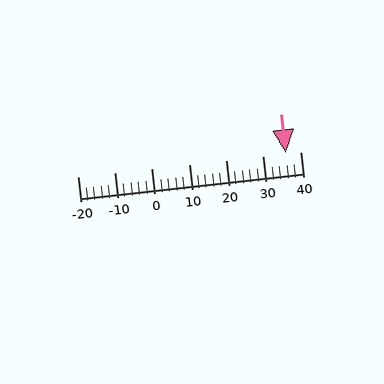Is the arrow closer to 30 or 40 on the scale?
The arrow is closer to 40.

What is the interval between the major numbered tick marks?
The major tick marks are spaced 10 units apart.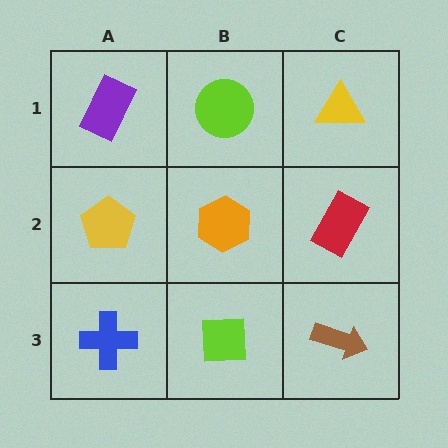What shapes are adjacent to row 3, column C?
A red rectangle (row 2, column C), a lime square (row 3, column B).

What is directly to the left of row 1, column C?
A lime circle.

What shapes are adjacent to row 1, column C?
A red rectangle (row 2, column C), a lime circle (row 1, column B).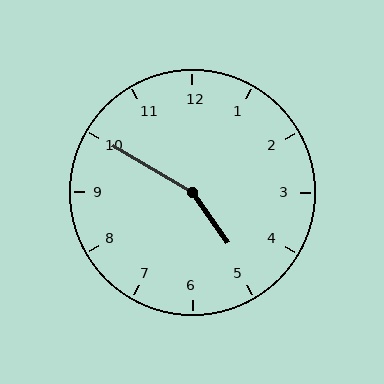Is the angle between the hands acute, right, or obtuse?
It is obtuse.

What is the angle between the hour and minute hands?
Approximately 155 degrees.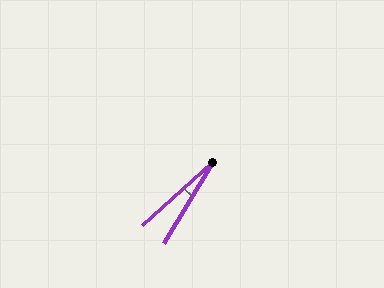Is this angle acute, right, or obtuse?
It is acute.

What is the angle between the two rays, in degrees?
Approximately 17 degrees.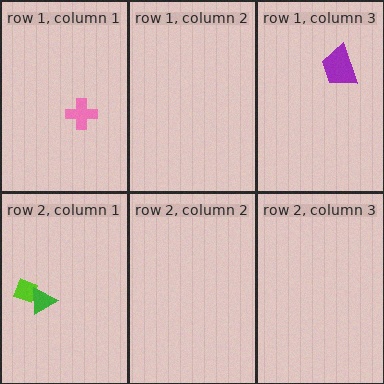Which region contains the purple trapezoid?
The row 1, column 3 region.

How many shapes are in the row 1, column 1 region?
1.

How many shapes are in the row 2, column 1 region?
2.